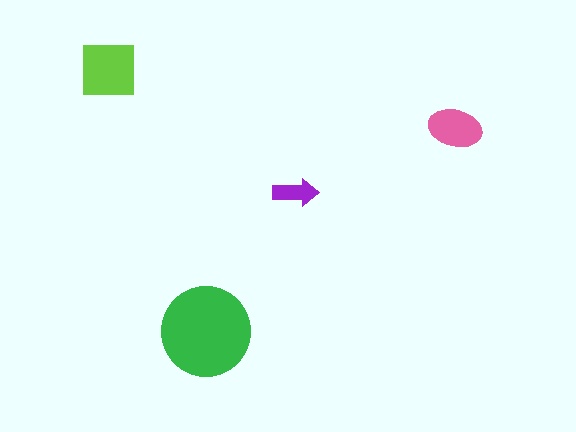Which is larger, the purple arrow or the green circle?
The green circle.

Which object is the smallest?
The purple arrow.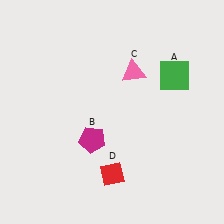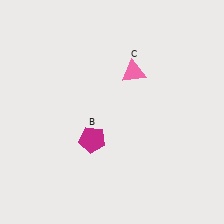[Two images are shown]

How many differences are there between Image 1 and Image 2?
There are 2 differences between the two images.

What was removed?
The green square (A), the red diamond (D) were removed in Image 2.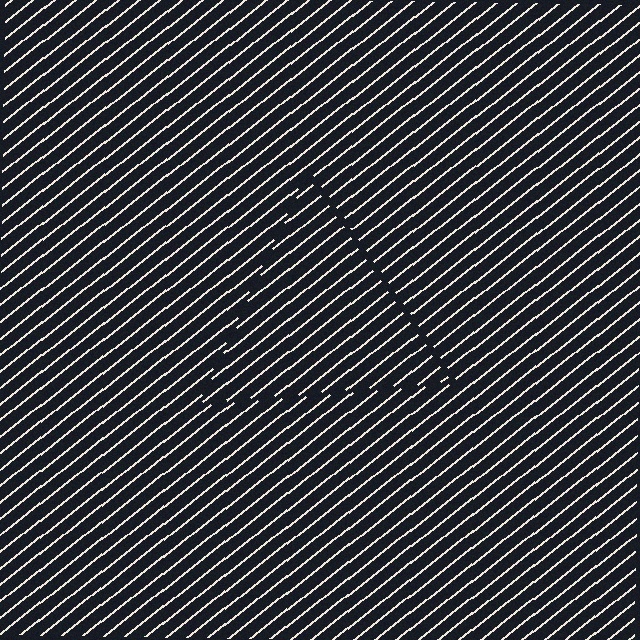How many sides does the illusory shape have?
3 sides — the line-ends trace a triangle.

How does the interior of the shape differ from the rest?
The interior of the shape contains the same grating, shifted by half a period — the contour is defined by the phase discontinuity where line-ends from the inner and outer gratings abut.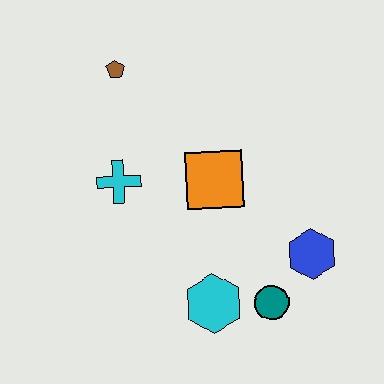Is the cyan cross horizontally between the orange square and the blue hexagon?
No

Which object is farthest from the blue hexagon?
The brown pentagon is farthest from the blue hexagon.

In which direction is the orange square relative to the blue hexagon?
The orange square is to the left of the blue hexagon.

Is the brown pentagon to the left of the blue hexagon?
Yes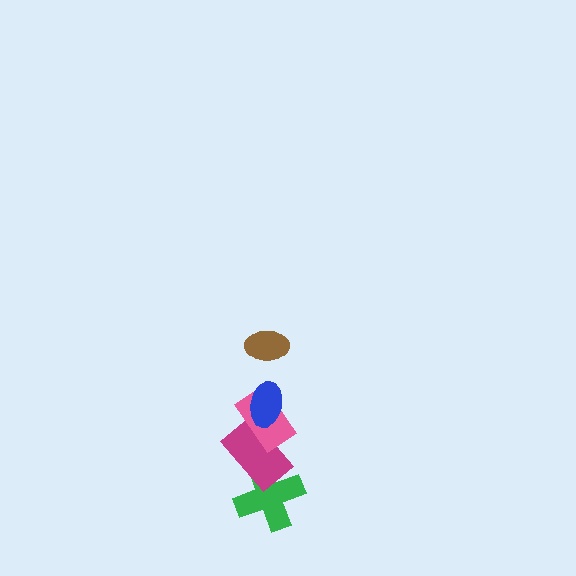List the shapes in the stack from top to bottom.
From top to bottom: the brown ellipse, the blue ellipse, the pink rectangle, the magenta rectangle, the green cross.